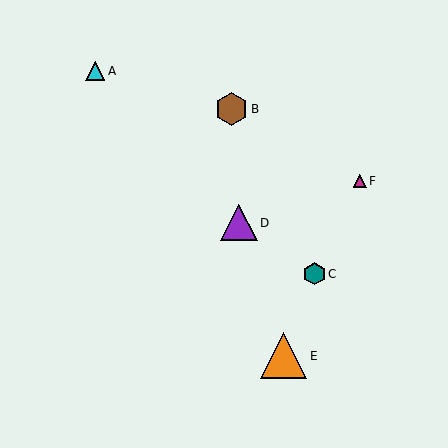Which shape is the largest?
The orange triangle (labeled E) is the largest.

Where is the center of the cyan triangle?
The center of the cyan triangle is at (95, 71).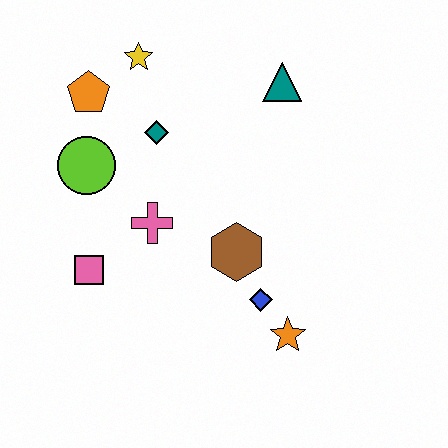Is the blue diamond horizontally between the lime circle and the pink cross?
No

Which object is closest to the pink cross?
The pink square is closest to the pink cross.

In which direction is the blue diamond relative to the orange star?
The blue diamond is above the orange star.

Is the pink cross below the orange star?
No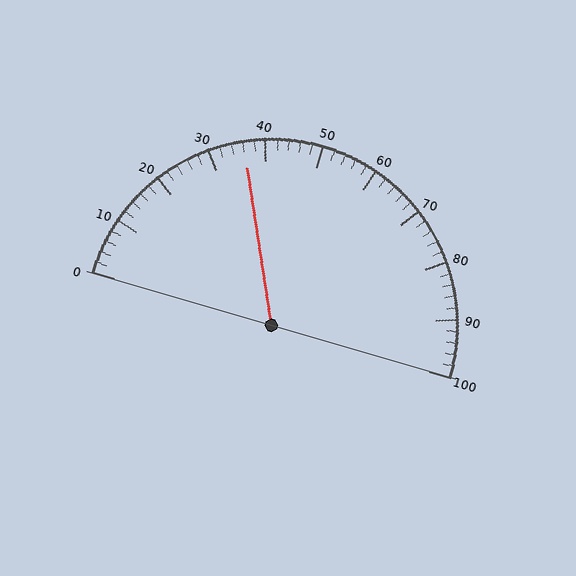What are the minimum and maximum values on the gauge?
The gauge ranges from 0 to 100.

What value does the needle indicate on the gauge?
The needle indicates approximately 36.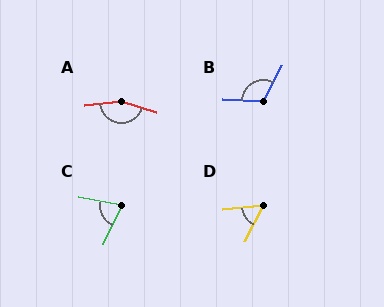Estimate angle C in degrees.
Approximately 75 degrees.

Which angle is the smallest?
D, at approximately 56 degrees.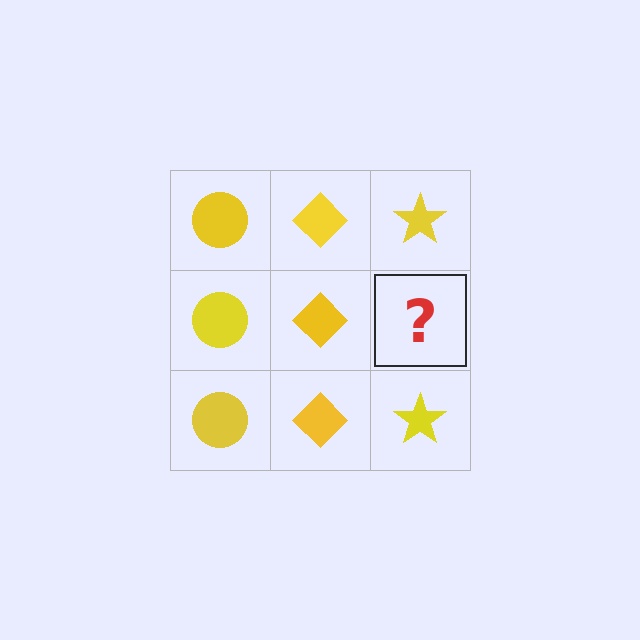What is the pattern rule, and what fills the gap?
The rule is that each column has a consistent shape. The gap should be filled with a yellow star.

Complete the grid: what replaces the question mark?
The question mark should be replaced with a yellow star.